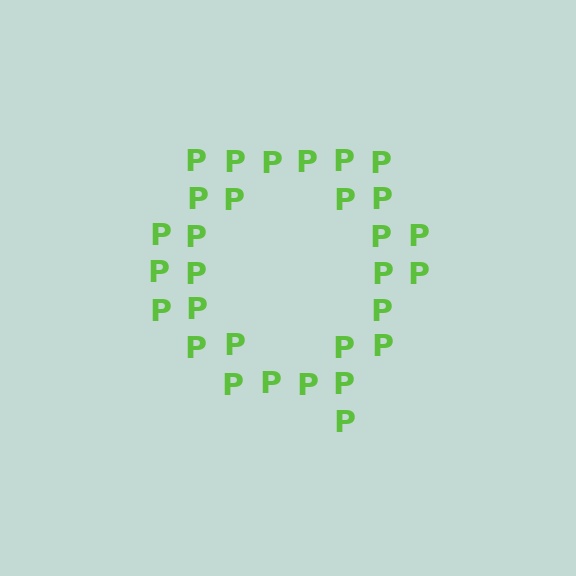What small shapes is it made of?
It is made of small letter P's.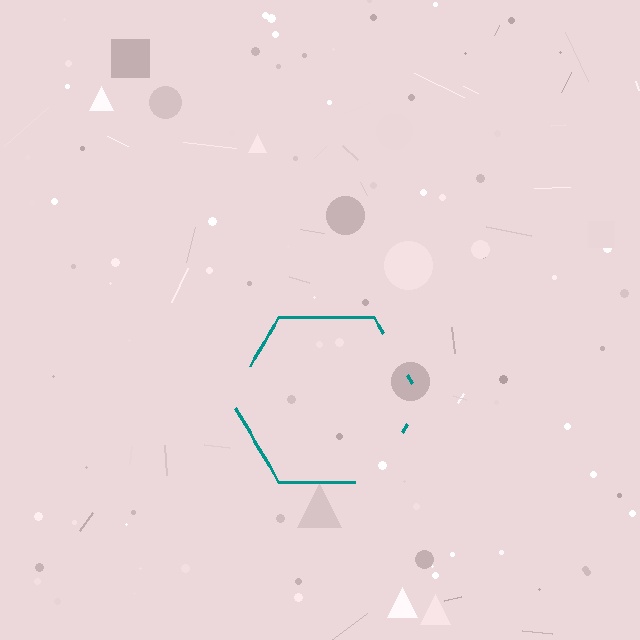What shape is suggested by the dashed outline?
The dashed outline suggests a hexagon.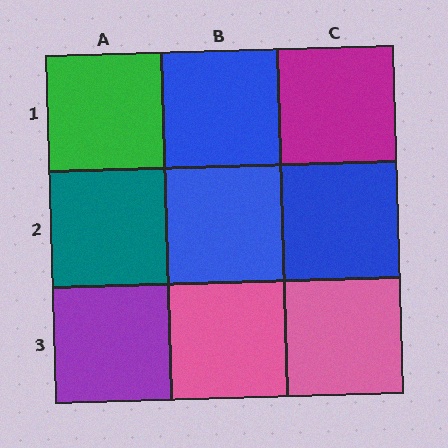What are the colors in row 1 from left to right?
Green, blue, magenta.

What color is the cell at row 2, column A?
Teal.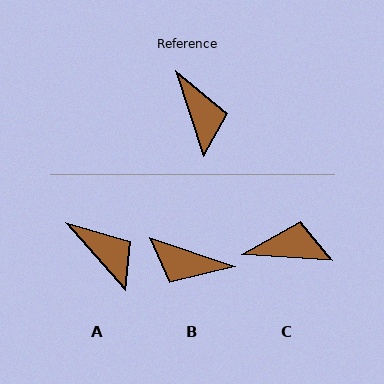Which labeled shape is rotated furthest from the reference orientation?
B, about 127 degrees away.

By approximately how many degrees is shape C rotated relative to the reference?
Approximately 68 degrees counter-clockwise.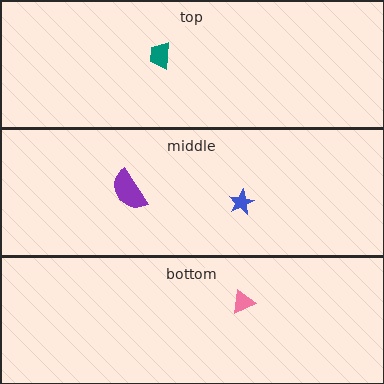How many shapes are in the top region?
1.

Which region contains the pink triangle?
The bottom region.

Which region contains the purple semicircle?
The middle region.